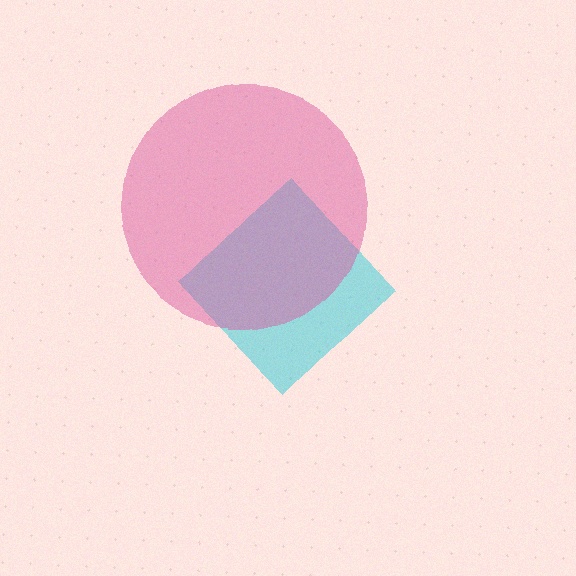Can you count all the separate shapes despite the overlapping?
Yes, there are 2 separate shapes.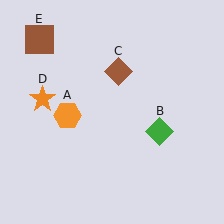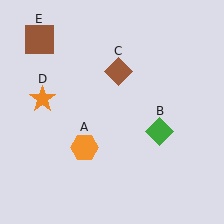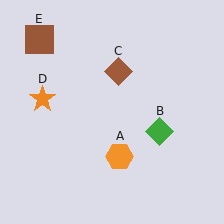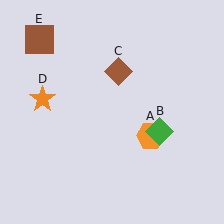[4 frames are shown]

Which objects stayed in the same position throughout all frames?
Green diamond (object B) and brown diamond (object C) and orange star (object D) and brown square (object E) remained stationary.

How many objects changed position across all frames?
1 object changed position: orange hexagon (object A).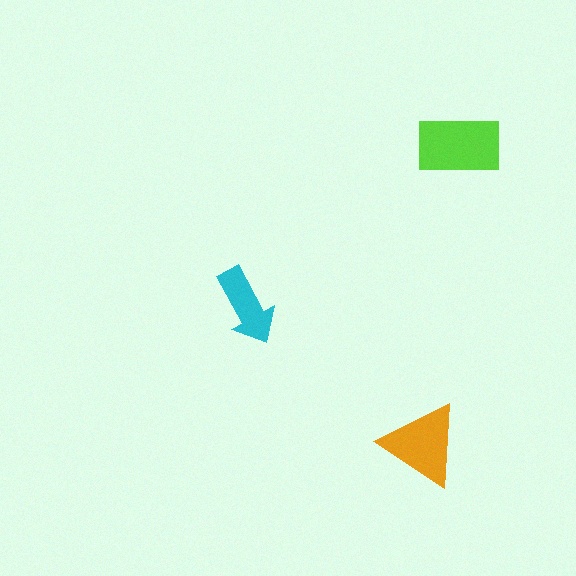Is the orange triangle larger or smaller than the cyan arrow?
Larger.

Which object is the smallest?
The cyan arrow.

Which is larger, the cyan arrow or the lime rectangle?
The lime rectangle.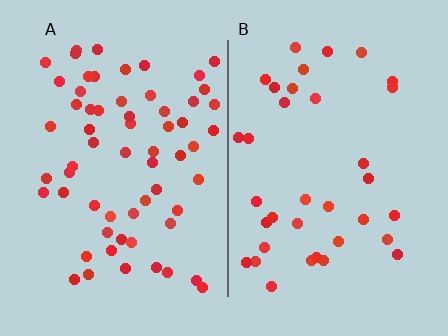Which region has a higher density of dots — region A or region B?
A (the left).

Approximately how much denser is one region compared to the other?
Approximately 1.7× — region A over region B.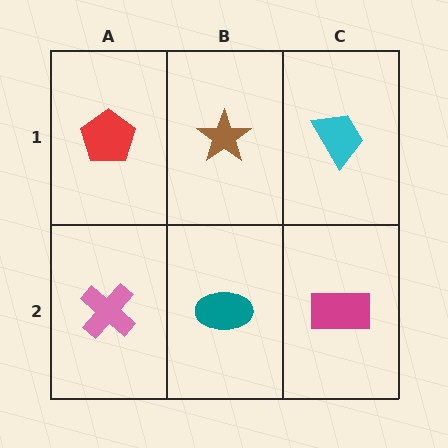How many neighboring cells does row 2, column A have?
2.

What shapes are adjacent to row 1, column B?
A teal ellipse (row 2, column B), a red pentagon (row 1, column A), a cyan trapezoid (row 1, column C).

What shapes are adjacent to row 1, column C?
A magenta rectangle (row 2, column C), a brown star (row 1, column B).